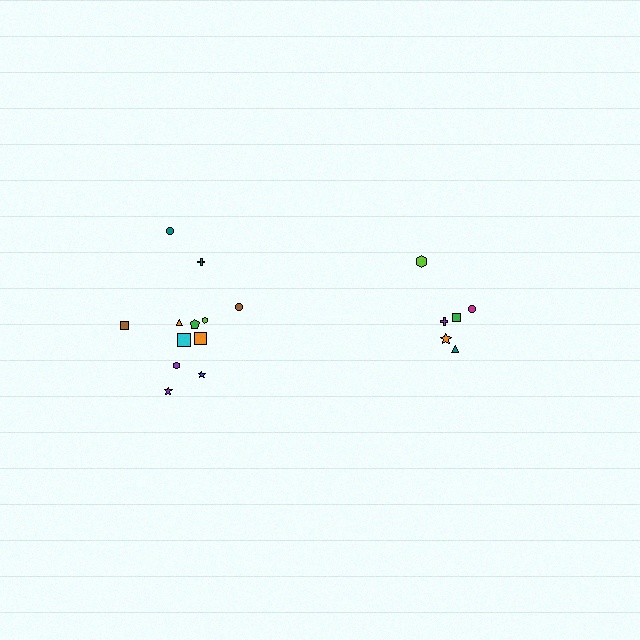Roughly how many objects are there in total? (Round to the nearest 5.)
Roughly 20 objects in total.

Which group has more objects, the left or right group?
The left group.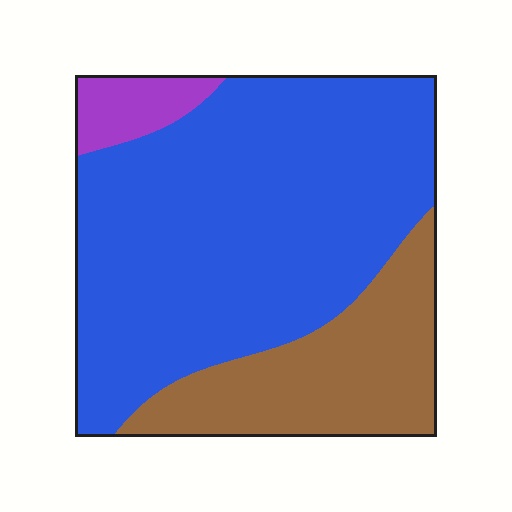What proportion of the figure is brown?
Brown takes up about one quarter (1/4) of the figure.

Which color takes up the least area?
Purple, at roughly 5%.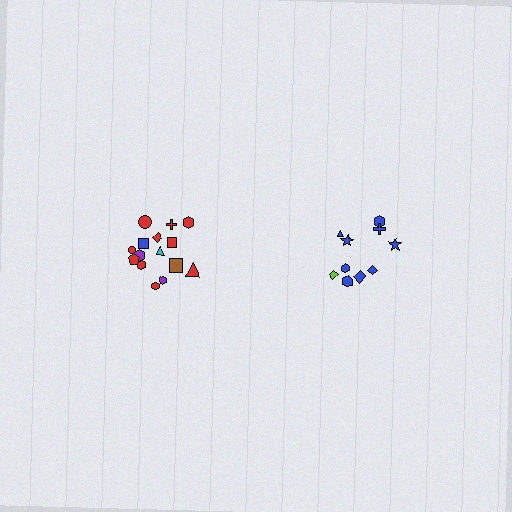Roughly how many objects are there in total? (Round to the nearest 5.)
Roughly 25 objects in total.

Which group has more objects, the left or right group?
The left group.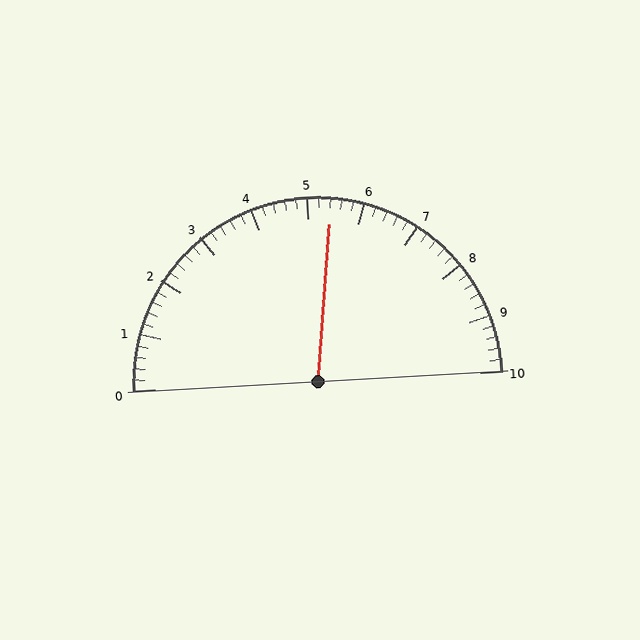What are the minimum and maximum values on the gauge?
The gauge ranges from 0 to 10.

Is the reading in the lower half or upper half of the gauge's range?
The reading is in the upper half of the range (0 to 10).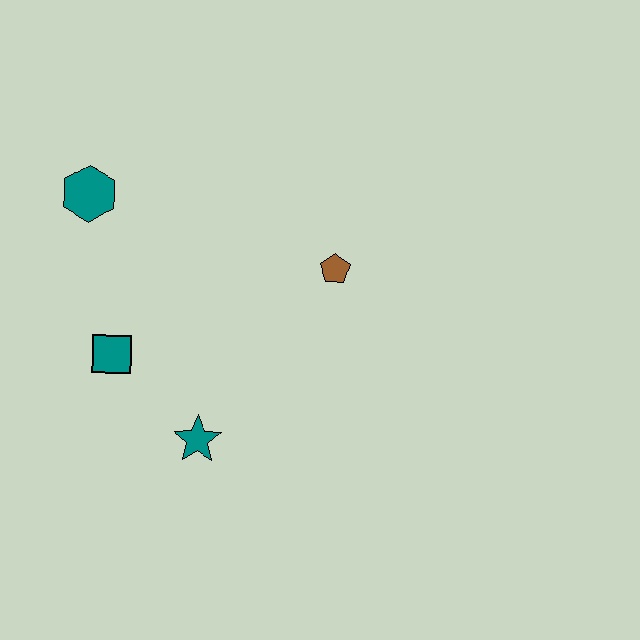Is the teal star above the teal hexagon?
No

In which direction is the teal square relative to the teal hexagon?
The teal square is below the teal hexagon.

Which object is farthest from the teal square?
The brown pentagon is farthest from the teal square.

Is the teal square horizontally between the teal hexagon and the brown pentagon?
Yes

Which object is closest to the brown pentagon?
The teal star is closest to the brown pentagon.